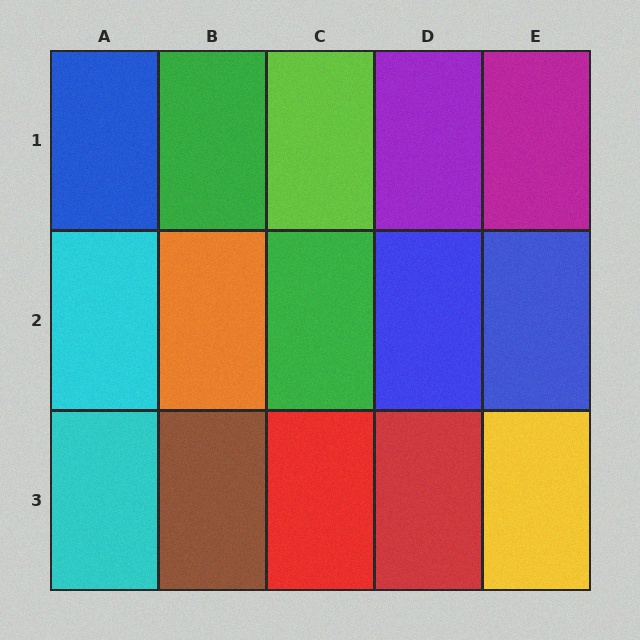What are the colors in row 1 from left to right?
Blue, green, lime, purple, magenta.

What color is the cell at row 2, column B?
Orange.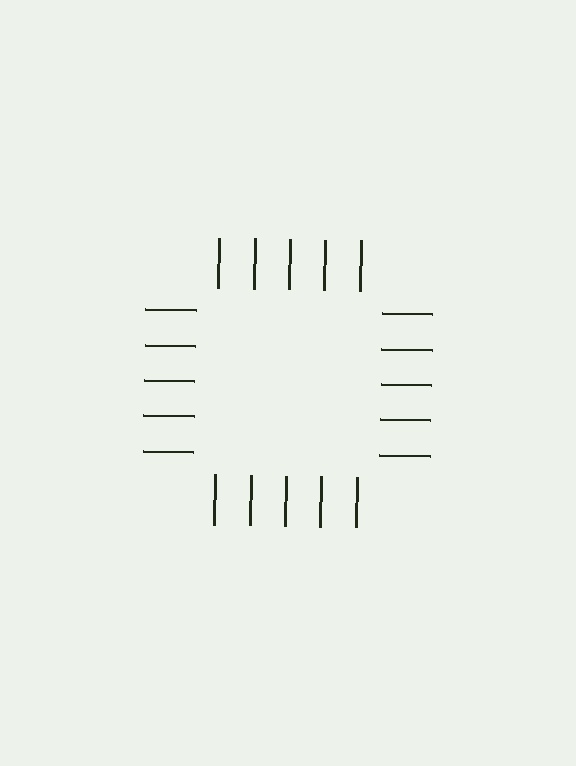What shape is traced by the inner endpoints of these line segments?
An illusory square — the line segments terminate on its edges but no continuous stroke is drawn.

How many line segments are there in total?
20 — 5 along each of the 4 edges.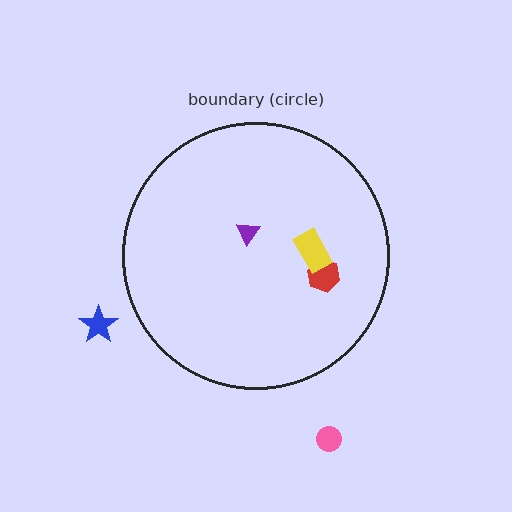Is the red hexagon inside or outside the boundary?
Inside.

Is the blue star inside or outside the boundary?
Outside.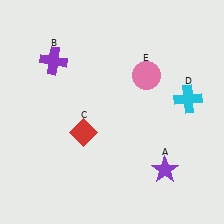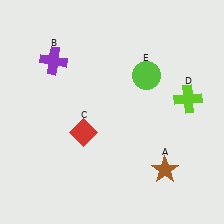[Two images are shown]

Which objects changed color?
A changed from purple to brown. D changed from cyan to lime. E changed from pink to lime.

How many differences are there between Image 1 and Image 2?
There are 3 differences between the two images.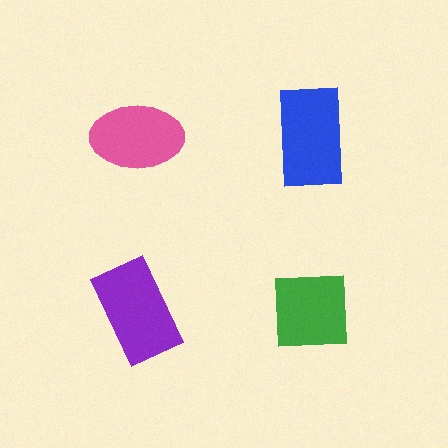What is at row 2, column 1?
A purple rectangle.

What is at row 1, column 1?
A pink ellipse.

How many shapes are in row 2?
2 shapes.